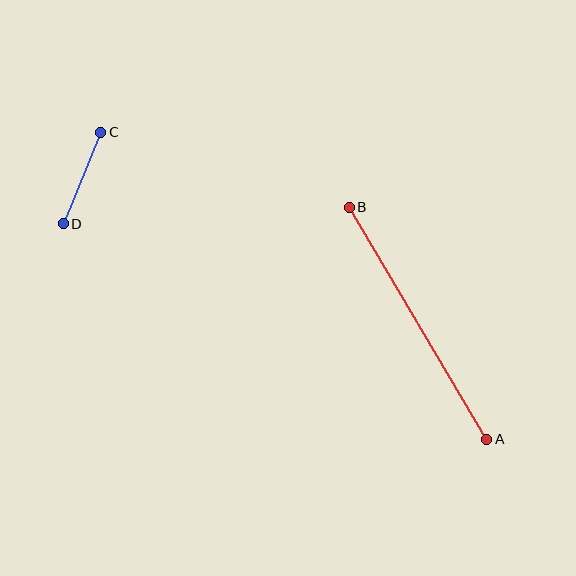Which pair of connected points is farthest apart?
Points A and B are farthest apart.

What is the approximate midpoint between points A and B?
The midpoint is at approximately (418, 323) pixels.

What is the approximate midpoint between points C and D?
The midpoint is at approximately (82, 178) pixels.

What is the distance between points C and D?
The distance is approximately 98 pixels.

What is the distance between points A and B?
The distance is approximately 270 pixels.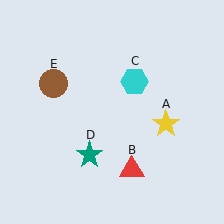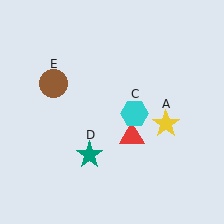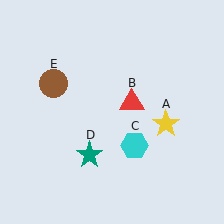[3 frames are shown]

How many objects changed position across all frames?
2 objects changed position: red triangle (object B), cyan hexagon (object C).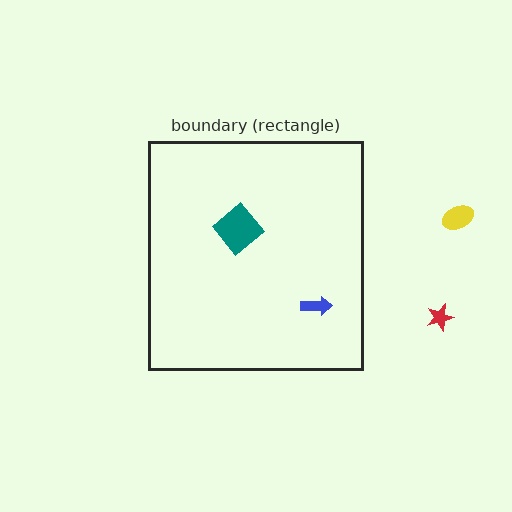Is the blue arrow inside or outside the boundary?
Inside.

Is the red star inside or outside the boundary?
Outside.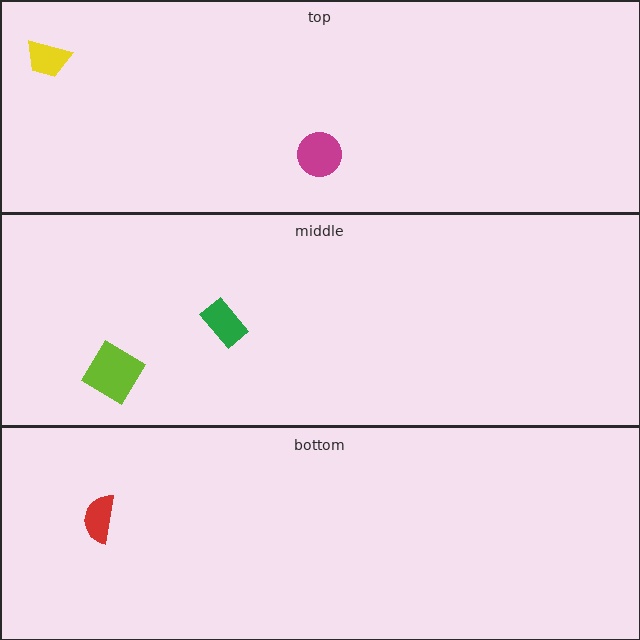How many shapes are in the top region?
2.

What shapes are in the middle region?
The green rectangle, the lime diamond.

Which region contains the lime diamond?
The middle region.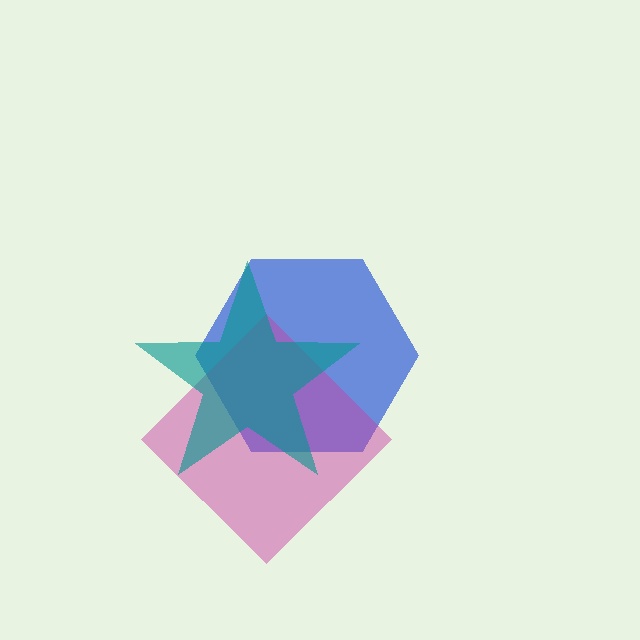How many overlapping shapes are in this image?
There are 3 overlapping shapes in the image.